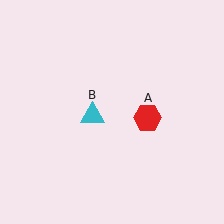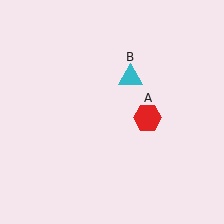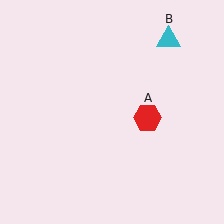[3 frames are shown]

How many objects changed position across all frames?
1 object changed position: cyan triangle (object B).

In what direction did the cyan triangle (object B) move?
The cyan triangle (object B) moved up and to the right.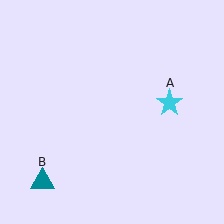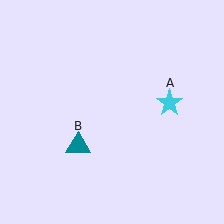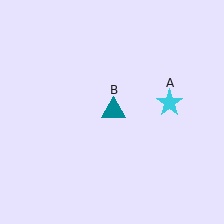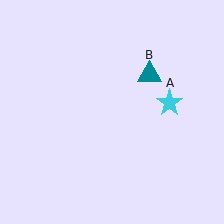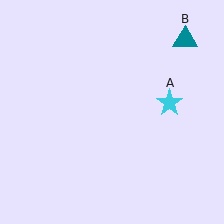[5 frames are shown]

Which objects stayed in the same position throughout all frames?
Cyan star (object A) remained stationary.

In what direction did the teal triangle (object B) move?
The teal triangle (object B) moved up and to the right.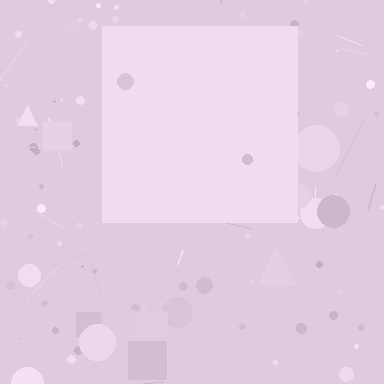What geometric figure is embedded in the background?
A square is embedded in the background.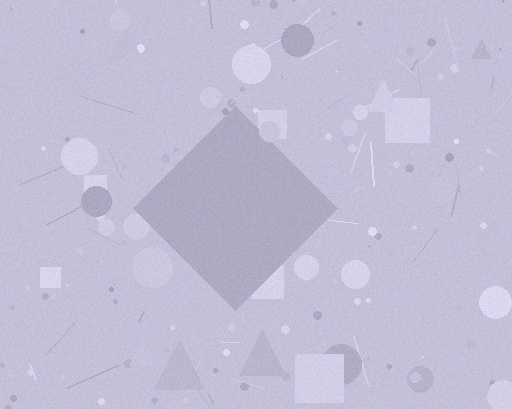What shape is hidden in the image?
A diamond is hidden in the image.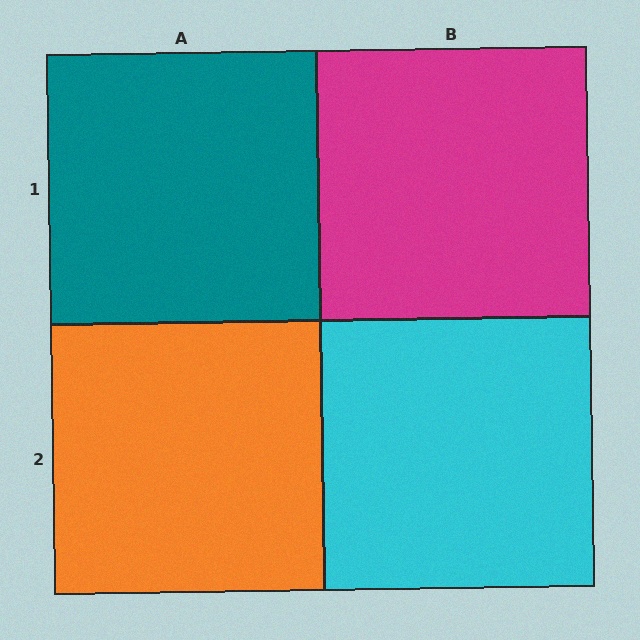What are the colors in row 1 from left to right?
Teal, magenta.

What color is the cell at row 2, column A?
Orange.